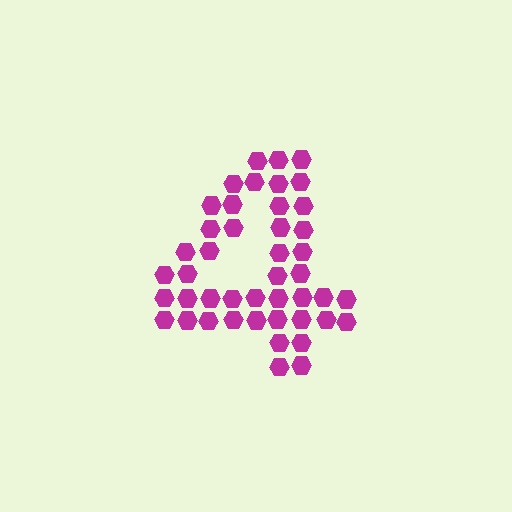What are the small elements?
The small elements are hexagons.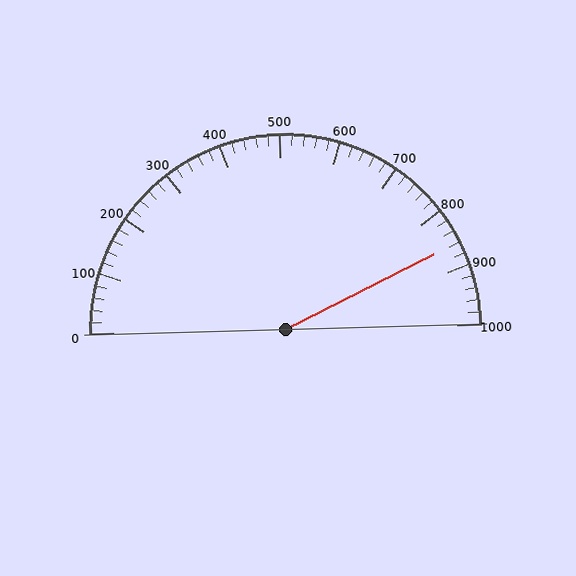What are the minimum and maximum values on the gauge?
The gauge ranges from 0 to 1000.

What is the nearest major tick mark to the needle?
The nearest major tick mark is 900.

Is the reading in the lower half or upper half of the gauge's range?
The reading is in the upper half of the range (0 to 1000).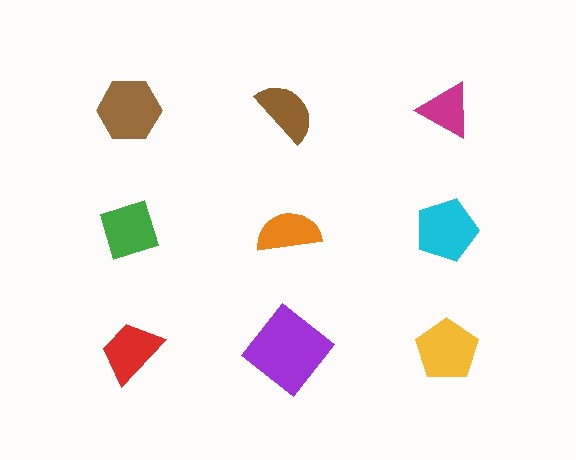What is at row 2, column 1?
A green diamond.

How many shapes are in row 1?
3 shapes.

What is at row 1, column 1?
A brown hexagon.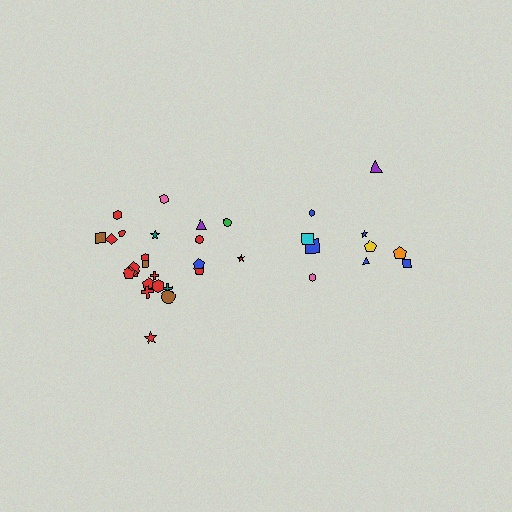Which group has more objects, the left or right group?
The left group.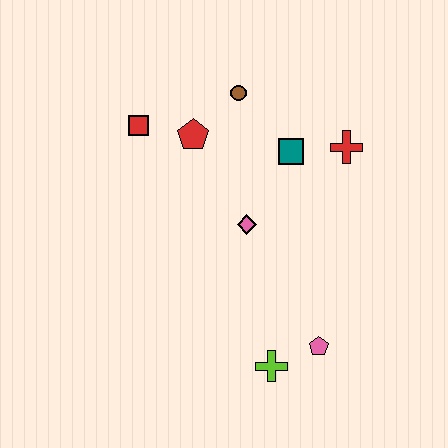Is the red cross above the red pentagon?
No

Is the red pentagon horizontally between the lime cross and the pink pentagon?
No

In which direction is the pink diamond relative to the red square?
The pink diamond is to the right of the red square.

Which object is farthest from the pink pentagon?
The red square is farthest from the pink pentagon.